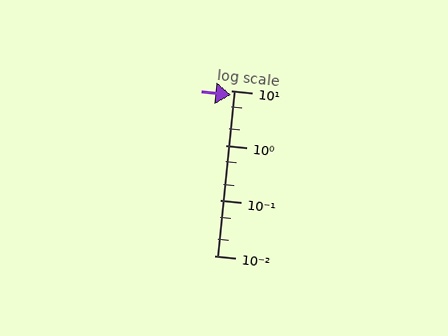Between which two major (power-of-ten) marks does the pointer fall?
The pointer is between 1 and 10.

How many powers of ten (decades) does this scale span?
The scale spans 3 decades, from 0.01 to 10.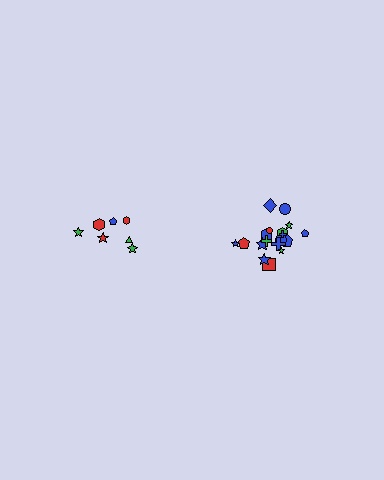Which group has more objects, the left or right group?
The right group.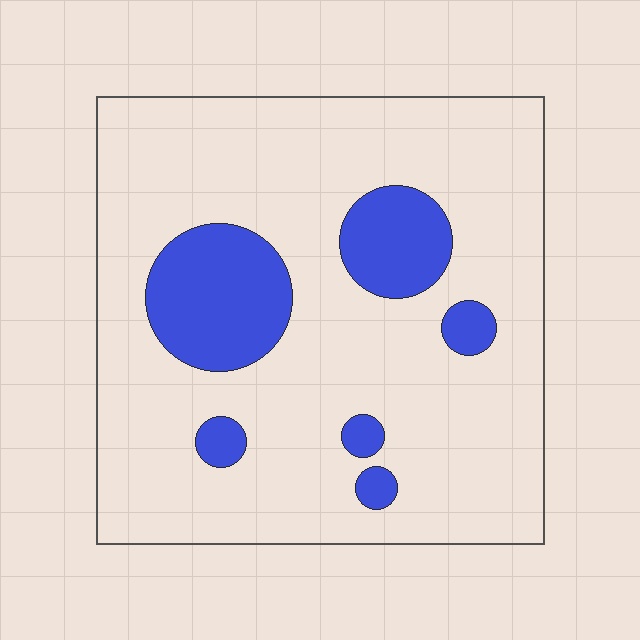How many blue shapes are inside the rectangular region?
6.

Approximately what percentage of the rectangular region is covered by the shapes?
Approximately 15%.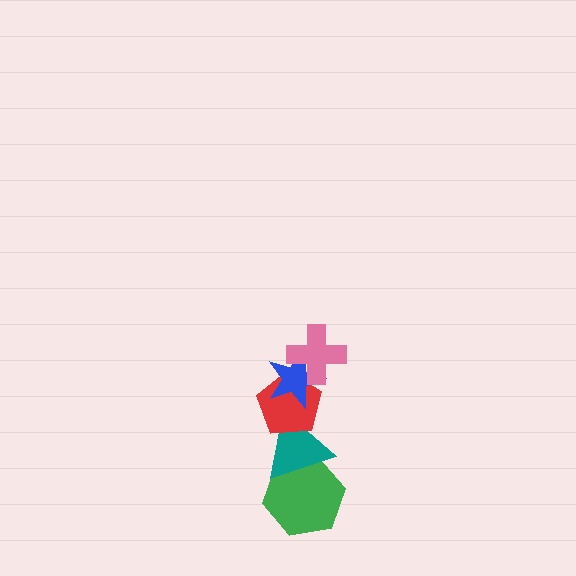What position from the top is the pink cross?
The pink cross is 1st from the top.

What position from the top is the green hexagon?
The green hexagon is 5th from the top.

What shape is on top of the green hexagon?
The teal triangle is on top of the green hexagon.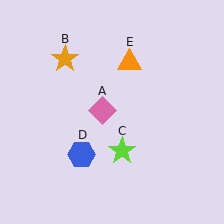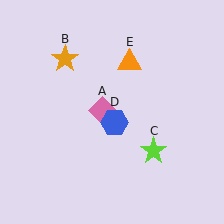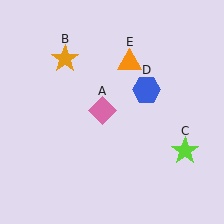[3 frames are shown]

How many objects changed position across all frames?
2 objects changed position: lime star (object C), blue hexagon (object D).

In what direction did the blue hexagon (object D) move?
The blue hexagon (object D) moved up and to the right.